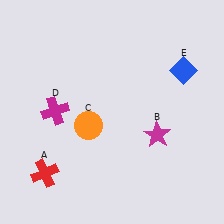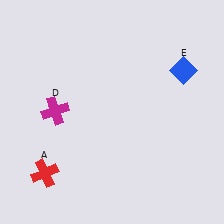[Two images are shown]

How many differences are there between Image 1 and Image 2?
There are 2 differences between the two images.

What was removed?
The magenta star (B), the orange circle (C) were removed in Image 2.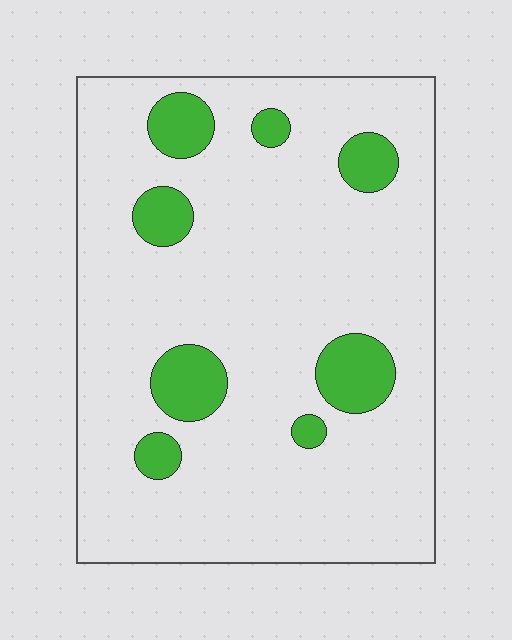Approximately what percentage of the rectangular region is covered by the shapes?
Approximately 15%.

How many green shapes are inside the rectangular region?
8.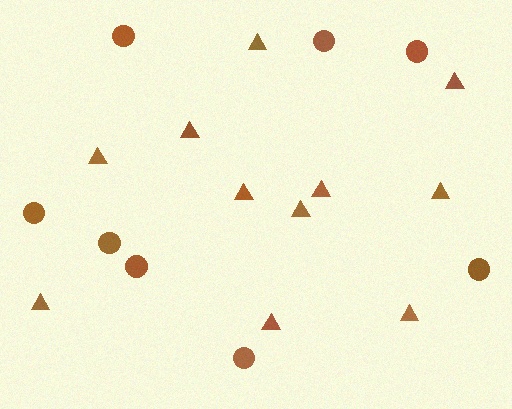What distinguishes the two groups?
There are 2 groups: one group of triangles (11) and one group of circles (8).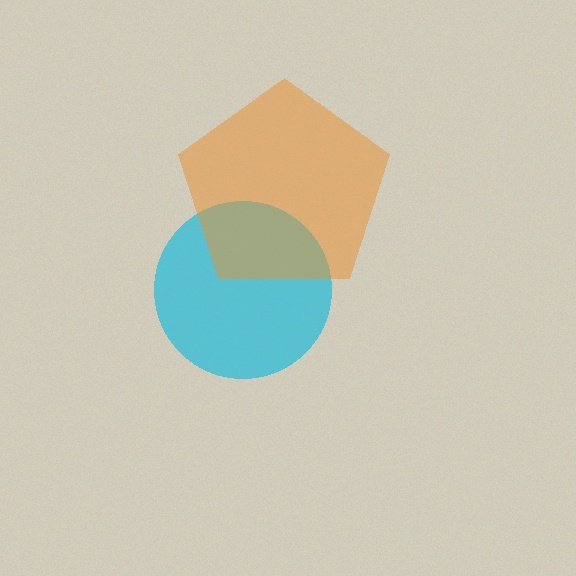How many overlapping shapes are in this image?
There are 2 overlapping shapes in the image.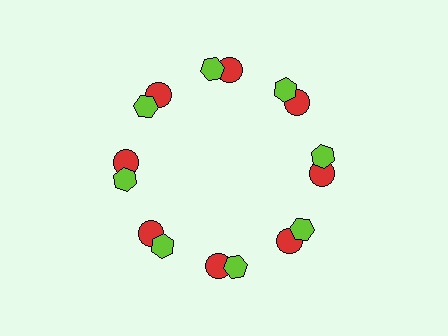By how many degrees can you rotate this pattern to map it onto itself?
The pattern maps onto itself every 45 degrees of rotation.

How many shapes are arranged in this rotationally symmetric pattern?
There are 24 shapes, arranged in 8 groups of 3.